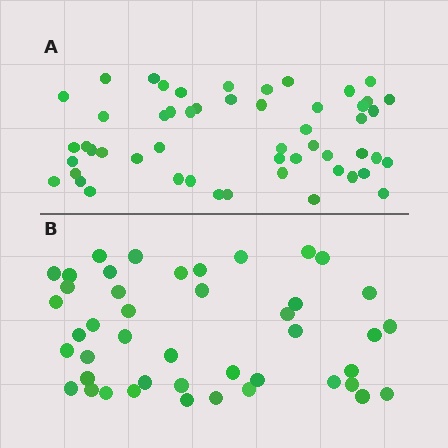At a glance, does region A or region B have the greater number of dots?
Region A (the top region) has more dots.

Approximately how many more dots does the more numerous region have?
Region A has roughly 8 or so more dots than region B.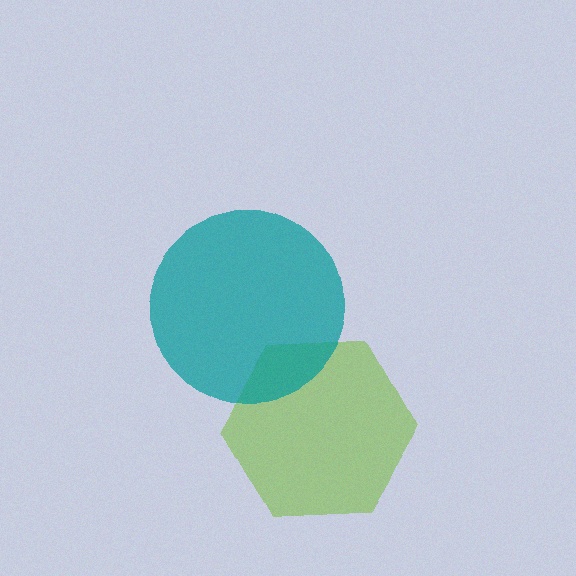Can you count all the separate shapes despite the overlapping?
Yes, there are 2 separate shapes.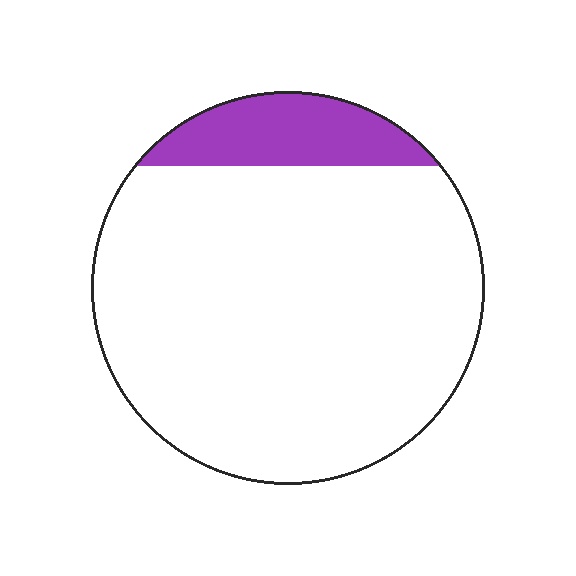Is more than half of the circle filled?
No.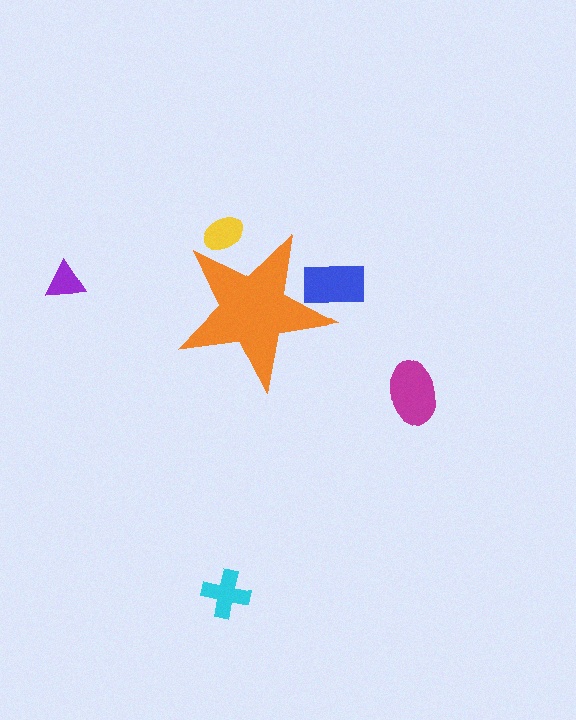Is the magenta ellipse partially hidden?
No, the magenta ellipse is fully visible.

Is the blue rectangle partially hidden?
Yes, the blue rectangle is partially hidden behind the orange star.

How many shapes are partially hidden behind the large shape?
2 shapes are partially hidden.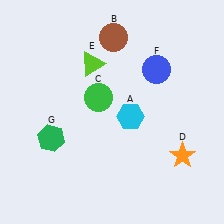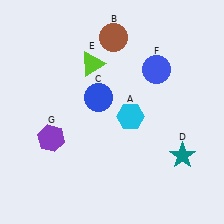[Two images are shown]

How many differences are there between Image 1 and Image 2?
There are 3 differences between the two images.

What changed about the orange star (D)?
In Image 1, D is orange. In Image 2, it changed to teal.